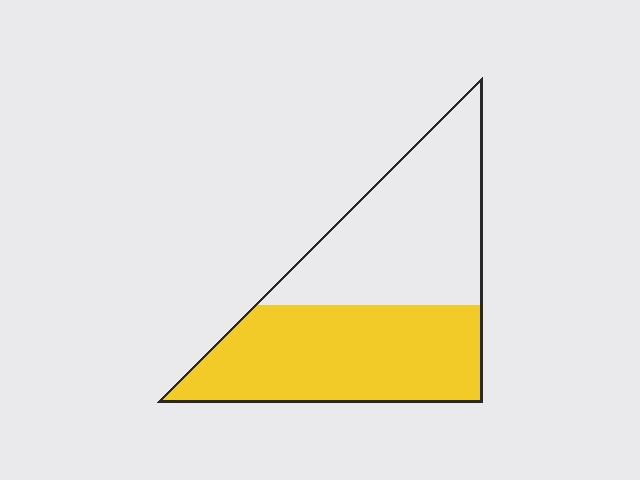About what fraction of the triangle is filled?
About one half (1/2).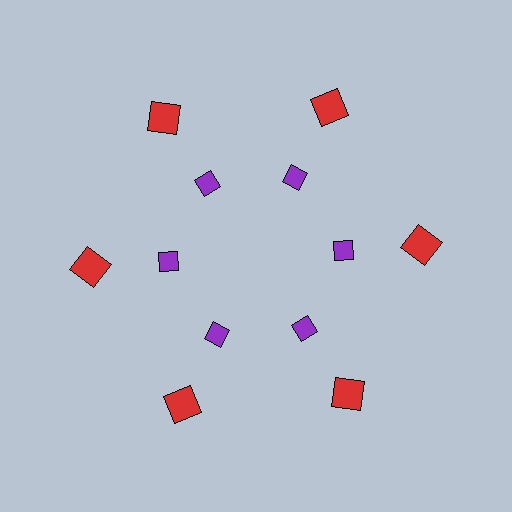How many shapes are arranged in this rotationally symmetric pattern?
There are 12 shapes, arranged in 6 groups of 2.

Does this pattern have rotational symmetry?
Yes, this pattern has 6-fold rotational symmetry. It looks the same after rotating 60 degrees around the center.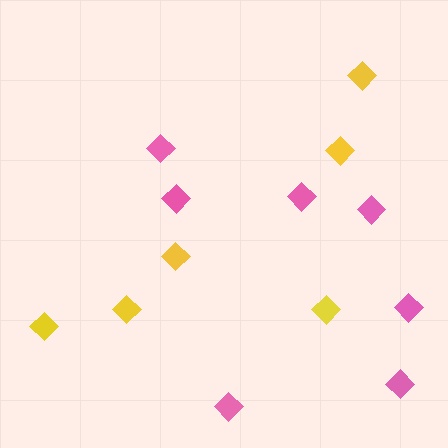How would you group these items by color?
There are 2 groups: one group of yellow diamonds (6) and one group of pink diamonds (7).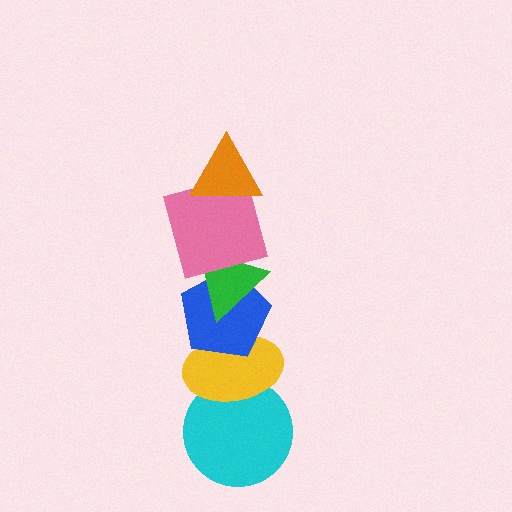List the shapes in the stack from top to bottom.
From top to bottom: the orange triangle, the pink square, the green triangle, the blue pentagon, the yellow ellipse, the cyan circle.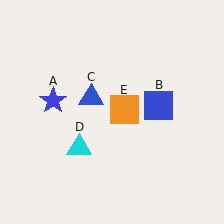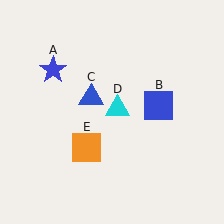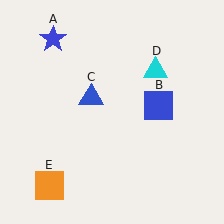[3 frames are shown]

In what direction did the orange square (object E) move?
The orange square (object E) moved down and to the left.